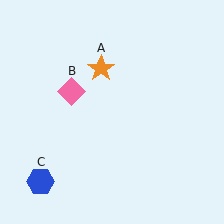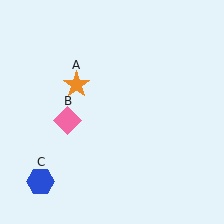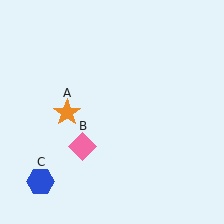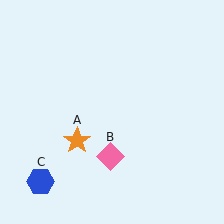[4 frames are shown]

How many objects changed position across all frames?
2 objects changed position: orange star (object A), pink diamond (object B).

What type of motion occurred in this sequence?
The orange star (object A), pink diamond (object B) rotated counterclockwise around the center of the scene.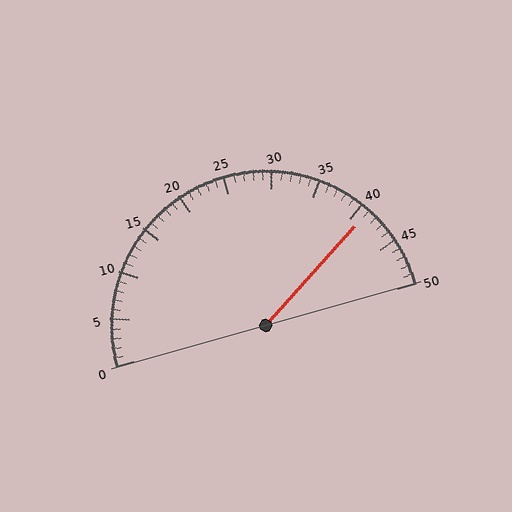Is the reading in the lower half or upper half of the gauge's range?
The reading is in the upper half of the range (0 to 50).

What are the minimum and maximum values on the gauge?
The gauge ranges from 0 to 50.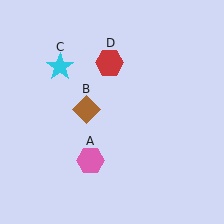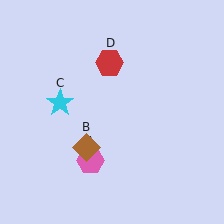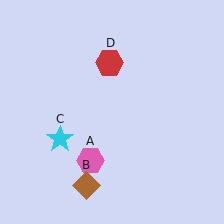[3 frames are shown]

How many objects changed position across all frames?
2 objects changed position: brown diamond (object B), cyan star (object C).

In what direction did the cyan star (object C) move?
The cyan star (object C) moved down.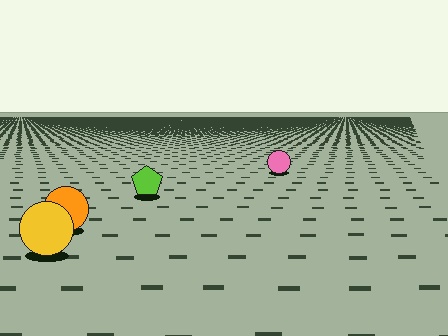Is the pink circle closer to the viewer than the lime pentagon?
No. The lime pentagon is closer — you can tell from the texture gradient: the ground texture is coarser near it.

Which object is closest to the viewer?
The yellow circle is closest. The texture marks near it are larger and more spread out.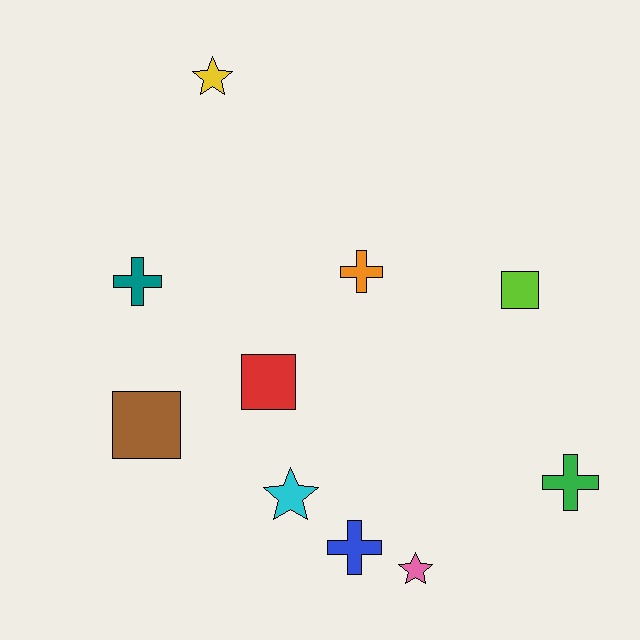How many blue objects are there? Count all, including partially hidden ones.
There is 1 blue object.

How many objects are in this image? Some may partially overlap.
There are 10 objects.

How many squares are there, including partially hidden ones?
There are 3 squares.